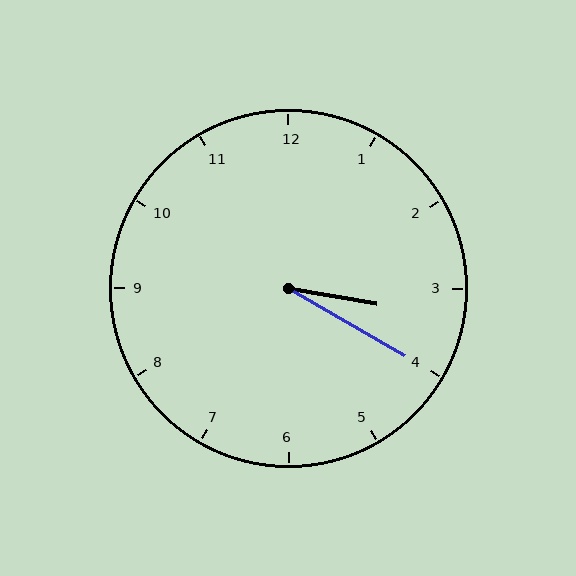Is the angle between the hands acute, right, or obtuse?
It is acute.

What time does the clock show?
3:20.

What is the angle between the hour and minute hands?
Approximately 20 degrees.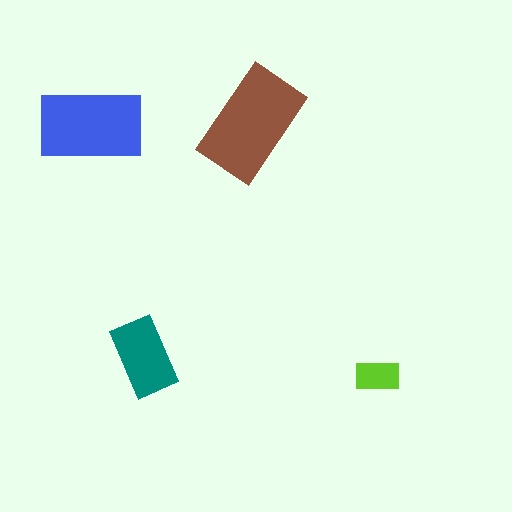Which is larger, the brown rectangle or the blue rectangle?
The brown one.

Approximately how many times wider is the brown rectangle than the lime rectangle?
About 2.5 times wider.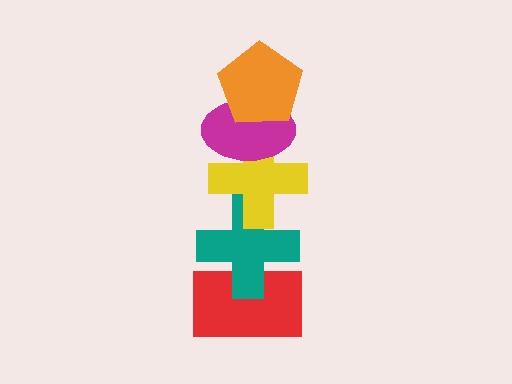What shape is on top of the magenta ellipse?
The orange pentagon is on top of the magenta ellipse.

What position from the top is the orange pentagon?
The orange pentagon is 1st from the top.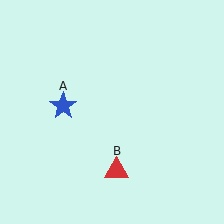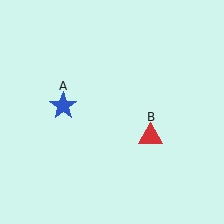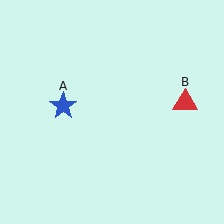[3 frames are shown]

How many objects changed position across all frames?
1 object changed position: red triangle (object B).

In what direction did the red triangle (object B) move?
The red triangle (object B) moved up and to the right.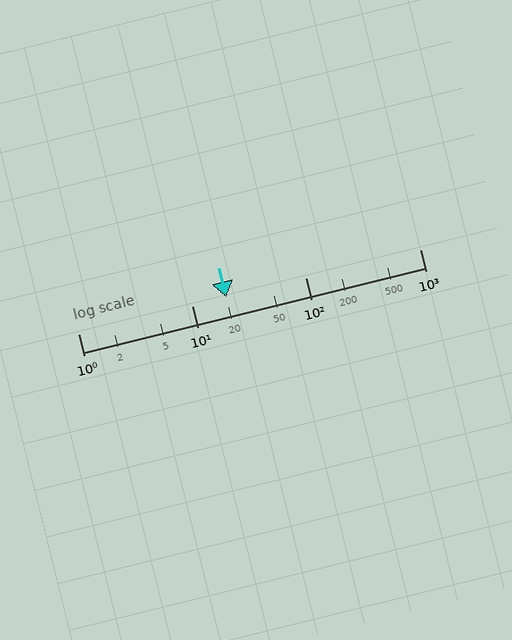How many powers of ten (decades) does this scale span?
The scale spans 3 decades, from 1 to 1000.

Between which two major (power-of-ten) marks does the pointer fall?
The pointer is between 10 and 100.